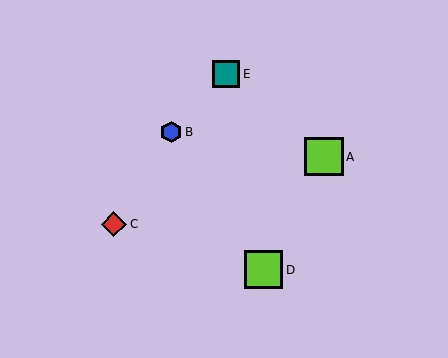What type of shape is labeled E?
Shape E is a teal square.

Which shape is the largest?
The lime square (labeled A) is the largest.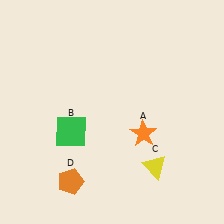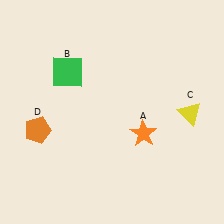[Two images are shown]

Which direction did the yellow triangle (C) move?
The yellow triangle (C) moved up.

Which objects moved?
The objects that moved are: the green square (B), the yellow triangle (C), the orange pentagon (D).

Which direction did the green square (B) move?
The green square (B) moved up.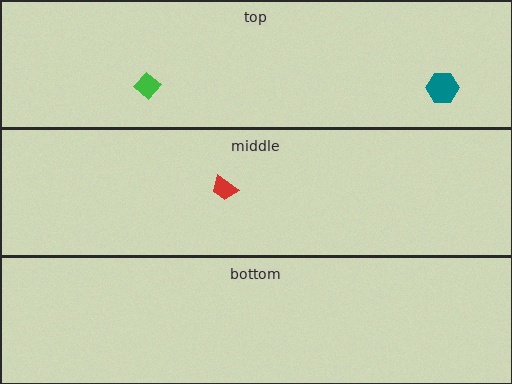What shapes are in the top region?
The teal hexagon, the green diamond.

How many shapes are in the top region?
2.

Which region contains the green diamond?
The top region.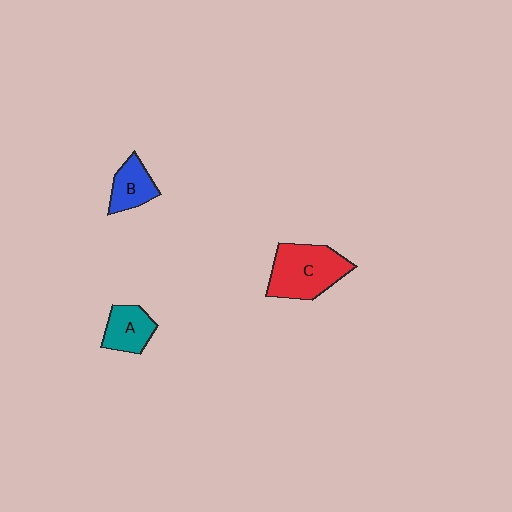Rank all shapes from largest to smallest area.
From largest to smallest: C (red), A (teal), B (blue).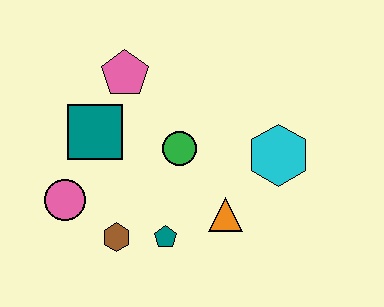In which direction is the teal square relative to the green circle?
The teal square is to the left of the green circle.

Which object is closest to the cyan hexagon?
The orange triangle is closest to the cyan hexagon.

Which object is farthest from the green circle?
The pink circle is farthest from the green circle.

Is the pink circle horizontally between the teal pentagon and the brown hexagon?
No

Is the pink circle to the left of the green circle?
Yes